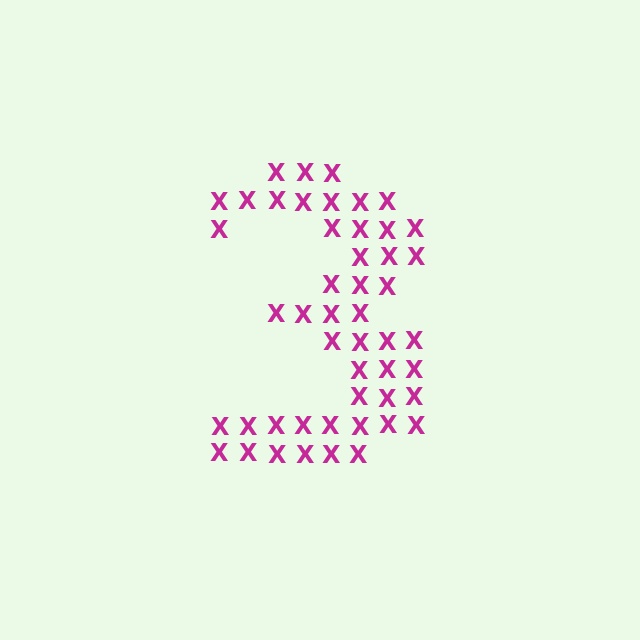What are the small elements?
The small elements are letter X's.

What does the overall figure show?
The overall figure shows the digit 3.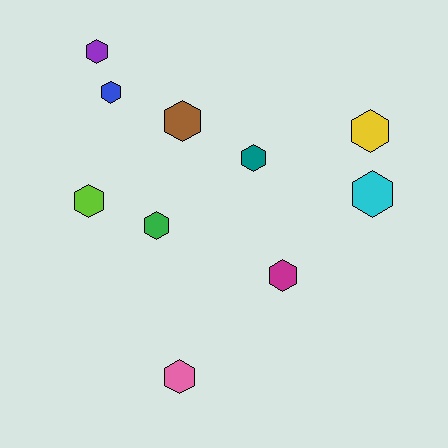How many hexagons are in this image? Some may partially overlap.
There are 10 hexagons.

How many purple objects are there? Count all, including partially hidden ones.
There is 1 purple object.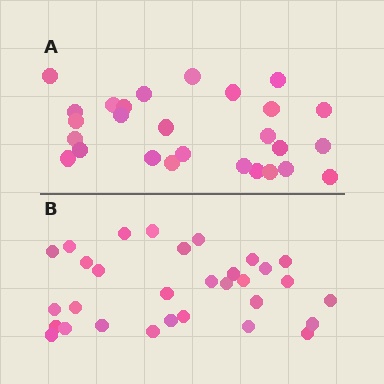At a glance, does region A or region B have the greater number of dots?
Region B (the bottom region) has more dots.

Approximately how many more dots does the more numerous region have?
Region B has about 4 more dots than region A.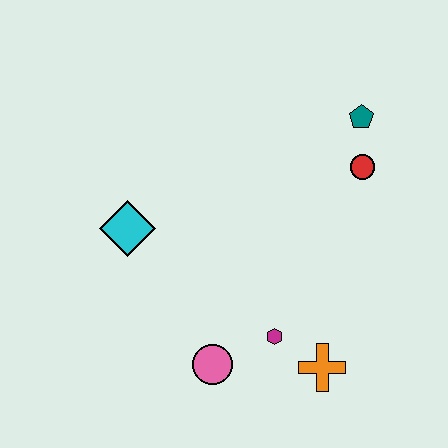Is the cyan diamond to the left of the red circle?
Yes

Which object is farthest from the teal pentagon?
The pink circle is farthest from the teal pentagon.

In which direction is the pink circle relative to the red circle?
The pink circle is below the red circle.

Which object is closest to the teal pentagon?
The red circle is closest to the teal pentagon.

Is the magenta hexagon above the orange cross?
Yes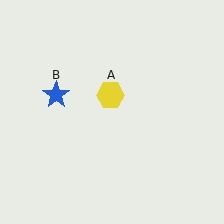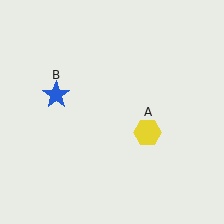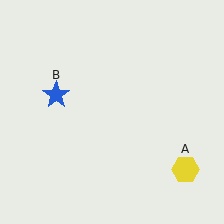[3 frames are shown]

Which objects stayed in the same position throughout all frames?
Blue star (object B) remained stationary.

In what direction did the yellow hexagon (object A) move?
The yellow hexagon (object A) moved down and to the right.